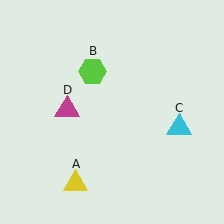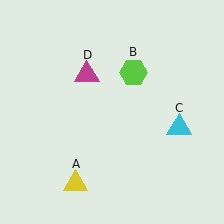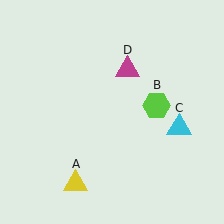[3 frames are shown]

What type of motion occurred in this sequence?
The lime hexagon (object B), magenta triangle (object D) rotated clockwise around the center of the scene.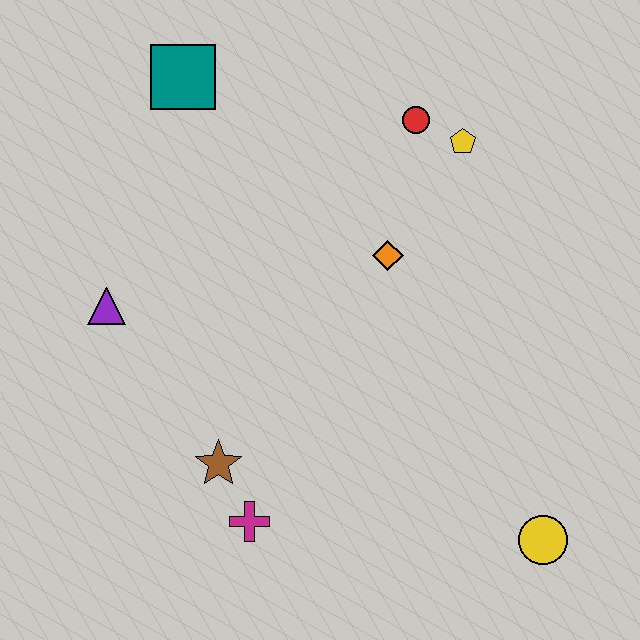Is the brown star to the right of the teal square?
Yes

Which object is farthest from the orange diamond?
The yellow circle is farthest from the orange diamond.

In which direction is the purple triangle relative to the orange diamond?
The purple triangle is to the left of the orange diamond.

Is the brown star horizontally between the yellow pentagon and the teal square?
Yes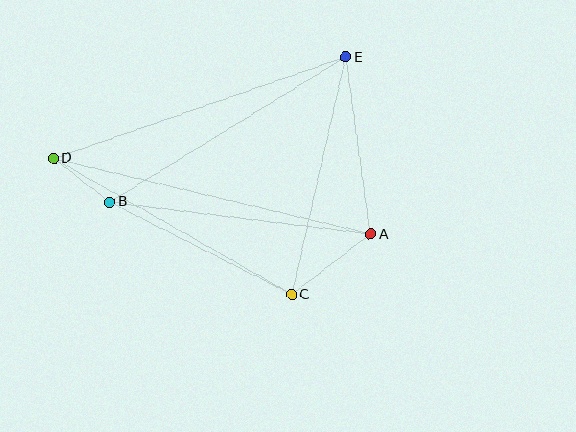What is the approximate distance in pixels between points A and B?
The distance between A and B is approximately 263 pixels.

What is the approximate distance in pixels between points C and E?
The distance between C and E is approximately 244 pixels.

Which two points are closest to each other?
Points B and D are closest to each other.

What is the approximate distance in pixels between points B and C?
The distance between B and C is approximately 204 pixels.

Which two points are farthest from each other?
Points A and D are farthest from each other.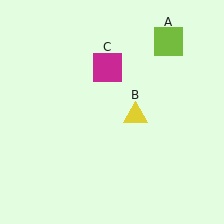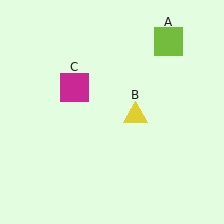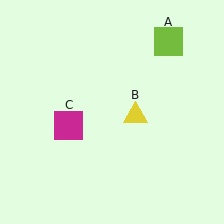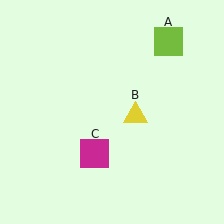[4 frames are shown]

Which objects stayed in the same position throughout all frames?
Lime square (object A) and yellow triangle (object B) remained stationary.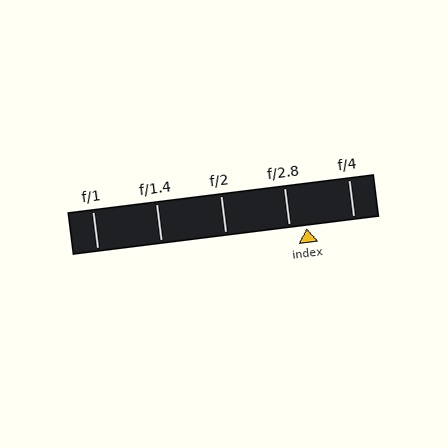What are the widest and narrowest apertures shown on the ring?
The widest aperture shown is f/1 and the narrowest is f/4.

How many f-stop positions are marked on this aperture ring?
There are 5 f-stop positions marked.